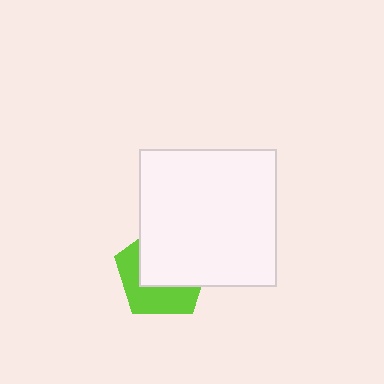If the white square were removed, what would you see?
You would see the complete lime pentagon.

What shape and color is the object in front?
The object in front is a white square.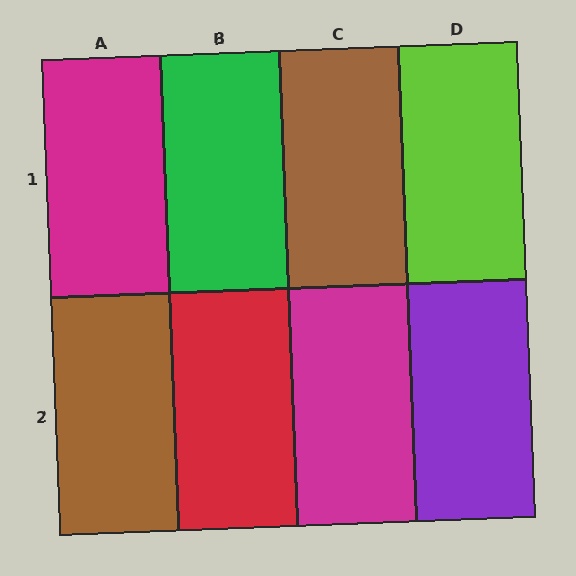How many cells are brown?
2 cells are brown.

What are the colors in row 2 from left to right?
Brown, red, magenta, purple.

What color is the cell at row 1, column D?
Lime.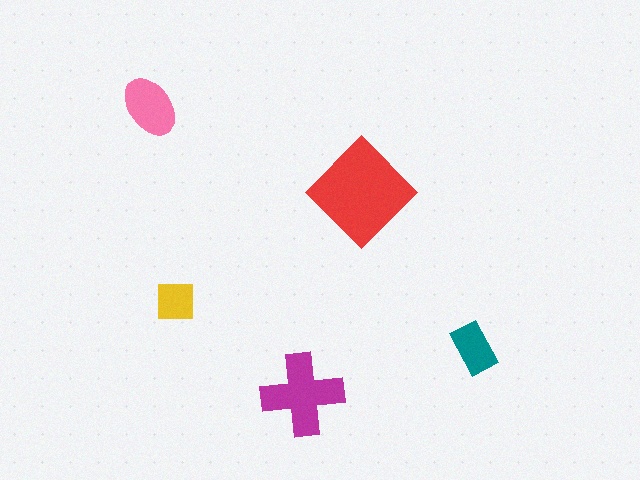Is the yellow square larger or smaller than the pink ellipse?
Smaller.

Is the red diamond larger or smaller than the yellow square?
Larger.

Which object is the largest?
The red diamond.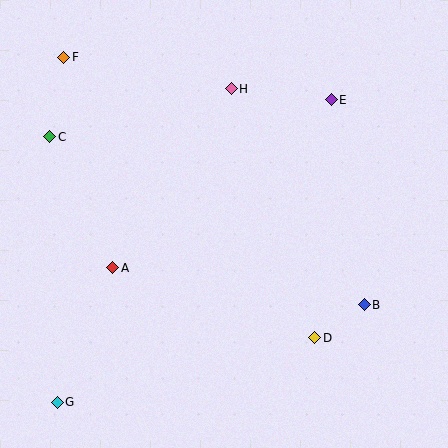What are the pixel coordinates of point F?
Point F is at (64, 57).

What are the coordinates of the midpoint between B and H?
The midpoint between B and H is at (298, 197).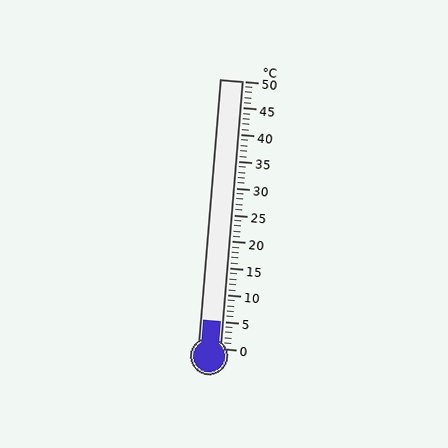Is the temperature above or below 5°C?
The temperature is at 5°C.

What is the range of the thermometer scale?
The thermometer scale ranges from 0°C to 50°C.